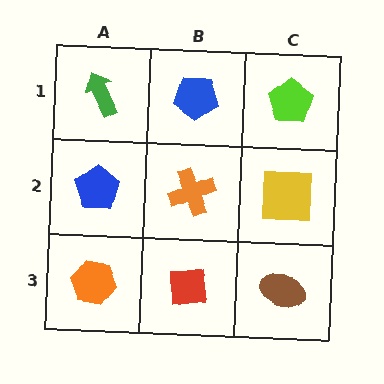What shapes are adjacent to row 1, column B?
An orange cross (row 2, column B), a green arrow (row 1, column A), a lime pentagon (row 1, column C).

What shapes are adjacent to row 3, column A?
A blue pentagon (row 2, column A), a red square (row 3, column B).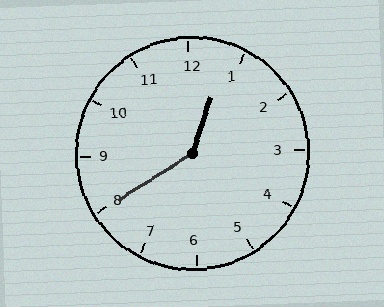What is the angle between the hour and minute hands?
Approximately 140 degrees.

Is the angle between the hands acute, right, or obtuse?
It is obtuse.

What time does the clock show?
12:40.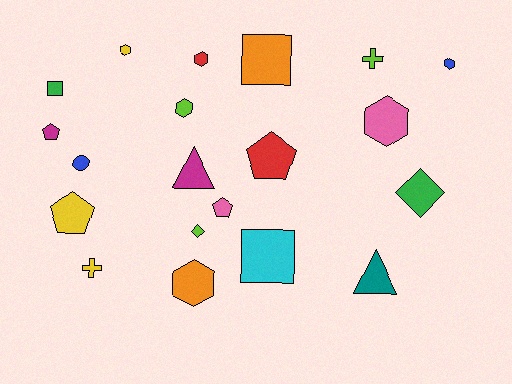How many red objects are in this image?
There are 2 red objects.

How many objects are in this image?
There are 20 objects.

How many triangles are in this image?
There are 2 triangles.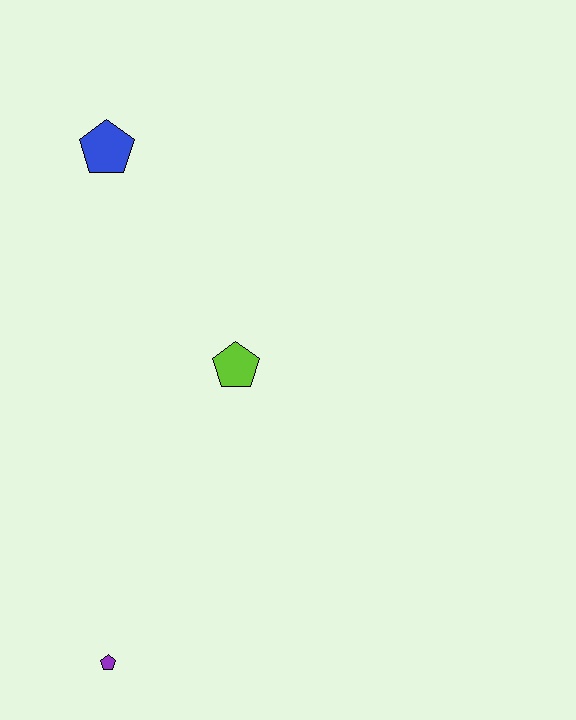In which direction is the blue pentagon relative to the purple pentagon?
The blue pentagon is above the purple pentagon.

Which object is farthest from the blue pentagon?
The purple pentagon is farthest from the blue pentagon.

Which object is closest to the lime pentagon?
The blue pentagon is closest to the lime pentagon.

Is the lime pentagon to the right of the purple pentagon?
Yes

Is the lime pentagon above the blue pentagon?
No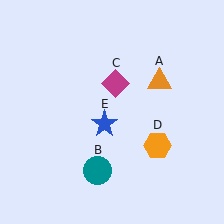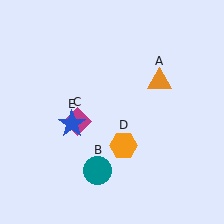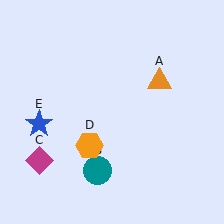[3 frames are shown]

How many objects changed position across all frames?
3 objects changed position: magenta diamond (object C), orange hexagon (object D), blue star (object E).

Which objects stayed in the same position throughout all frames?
Orange triangle (object A) and teal circle (object B) remained stationary.